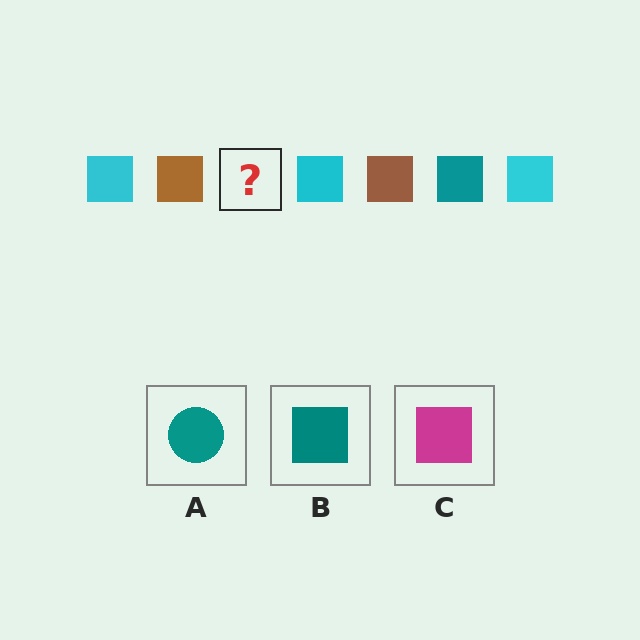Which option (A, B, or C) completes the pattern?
B.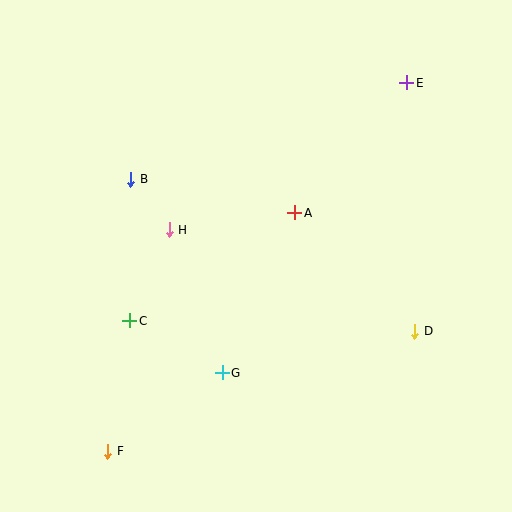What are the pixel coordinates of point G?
Point G is at (222, 373).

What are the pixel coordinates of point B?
Point B is at (131, 179).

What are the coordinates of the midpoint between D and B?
The midpoint between D and B is at (273, 255).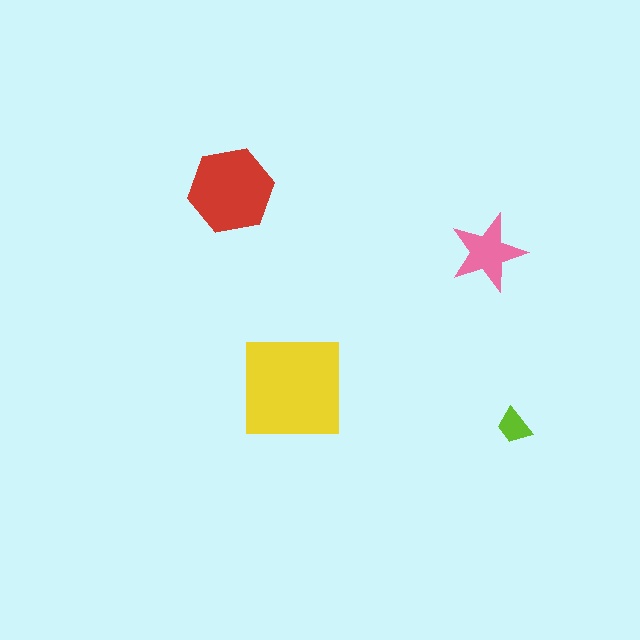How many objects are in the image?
There are 4 objects in the image.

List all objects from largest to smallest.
The yellow square, the red hexagon, the pink star, the lime trapezoid.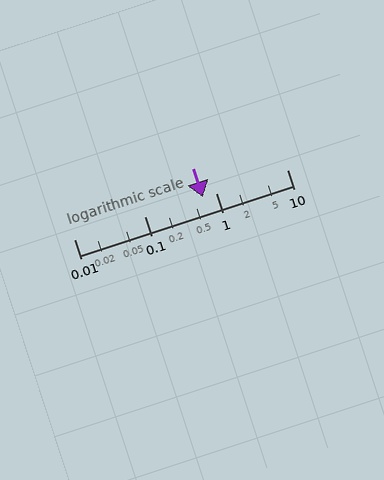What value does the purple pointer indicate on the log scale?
The pointer indicates approximately 0.65.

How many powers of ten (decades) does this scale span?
The scale spans 3 decades, from 0.01 to 10.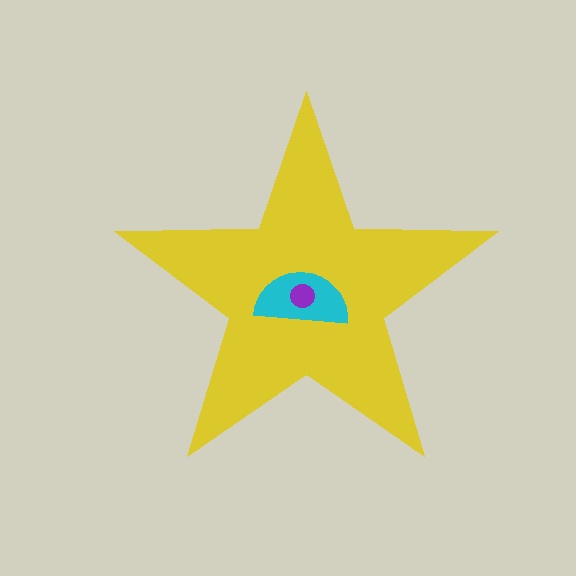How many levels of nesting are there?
3.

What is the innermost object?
The purple circle.